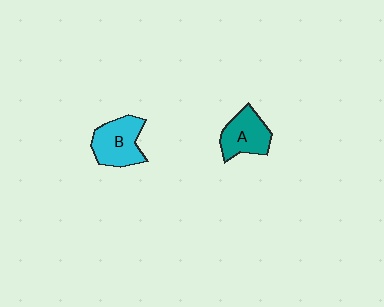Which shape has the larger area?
Shape B (cyan).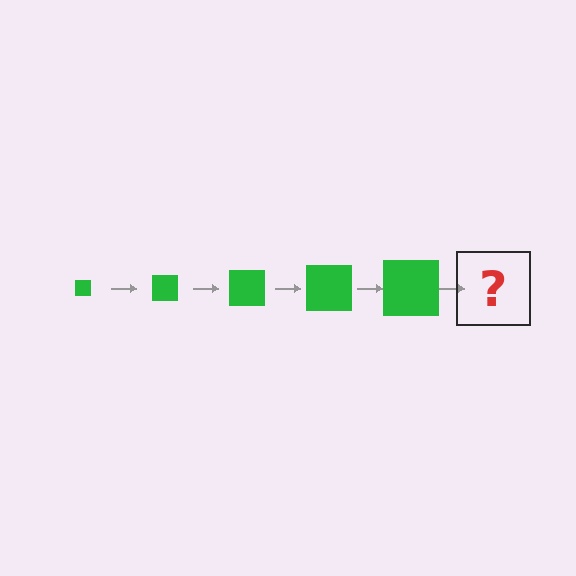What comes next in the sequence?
The next element should be a green square, larger than the previous one.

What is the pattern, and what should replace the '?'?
The pattern is that the square gets progressively larger each step. The '?' should be a green square, larger than the previous one.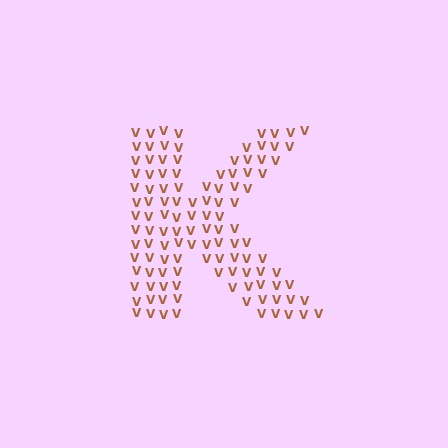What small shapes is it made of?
It is made of small letter V's.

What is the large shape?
The large shape is the letter K.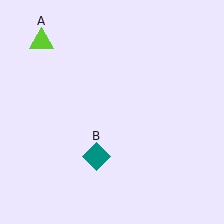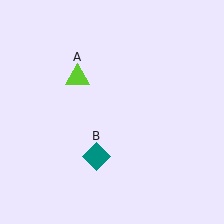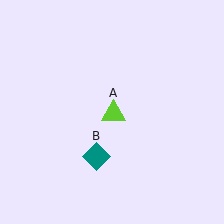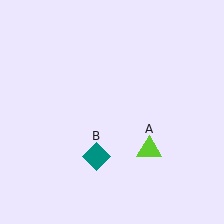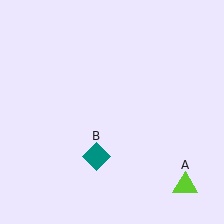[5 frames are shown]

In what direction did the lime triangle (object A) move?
The lime triangle (object A) moved down and to the right.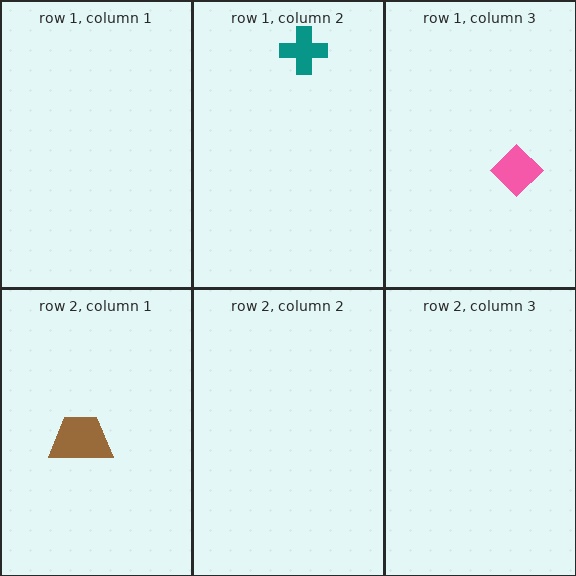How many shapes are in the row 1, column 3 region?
1.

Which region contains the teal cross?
The row 1, column 2 region.